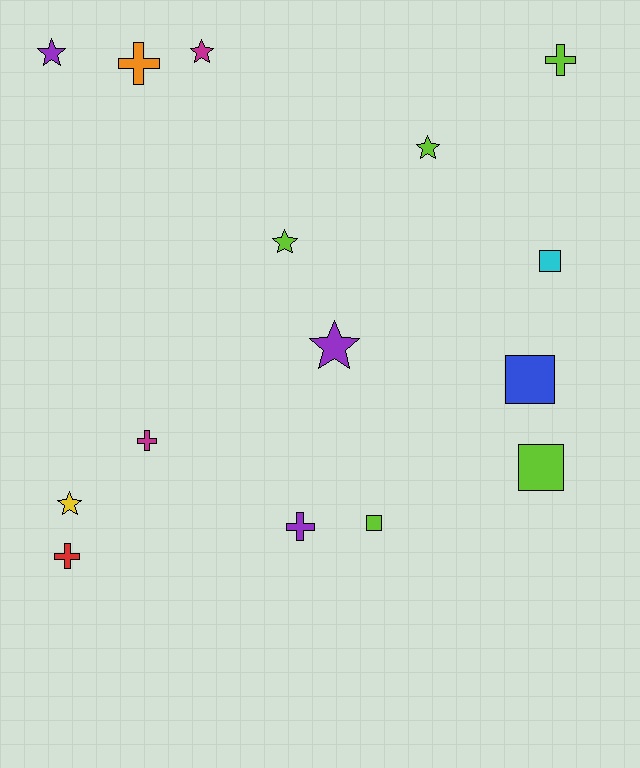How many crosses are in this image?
There are 5 crosses.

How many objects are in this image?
There are 15 objects.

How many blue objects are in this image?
There is 1 blue object.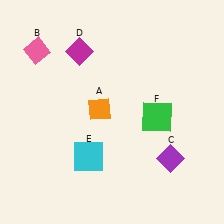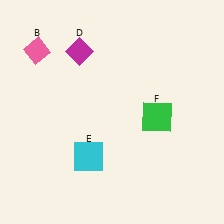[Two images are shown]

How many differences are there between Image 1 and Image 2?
There are 2 differences between the two images.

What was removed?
The orange diamond (A), the purple diamond (C) were removed in Image 2.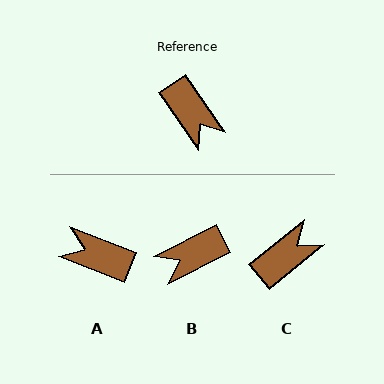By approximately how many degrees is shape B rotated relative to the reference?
Approximately 97 degrees clockwise.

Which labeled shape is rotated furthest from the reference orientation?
A, about 146 degrees away.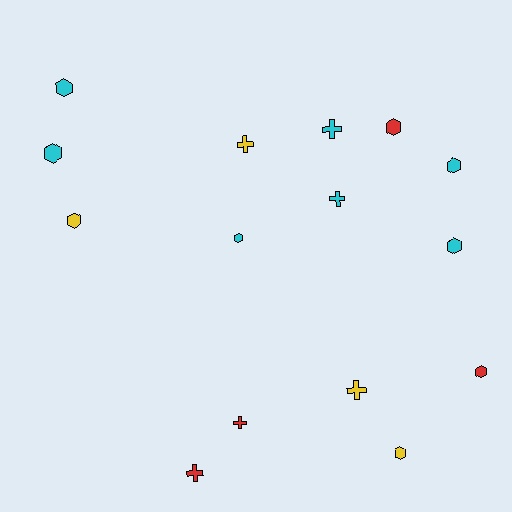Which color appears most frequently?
Cyan, with 7 objects.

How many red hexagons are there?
There are 2 red hexagons.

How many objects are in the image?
There are 15 objects.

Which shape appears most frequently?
Hexagon, with 9 objects.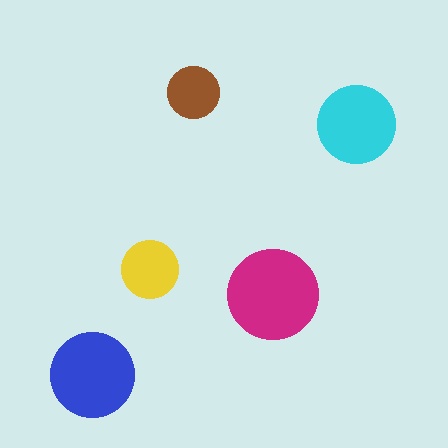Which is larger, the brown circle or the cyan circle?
The cyan one.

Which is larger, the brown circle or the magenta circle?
The magenta one.